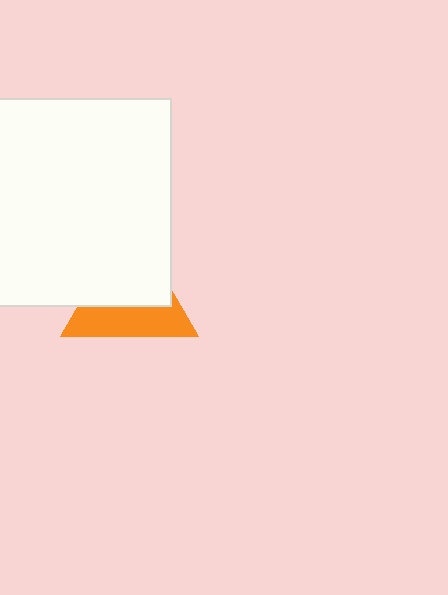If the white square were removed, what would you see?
You would see the complete orange triangle.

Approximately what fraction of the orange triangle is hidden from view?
Roughly 55% of the orange triangle is hidden behind the white square.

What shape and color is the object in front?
The object in front is a white square.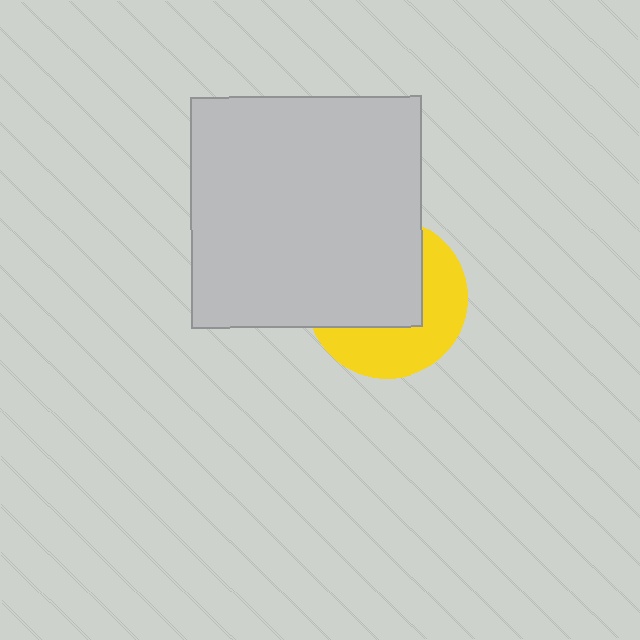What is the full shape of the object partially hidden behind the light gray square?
The partially hidden object is a yellow circle.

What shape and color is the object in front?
The object in front is a light gray square.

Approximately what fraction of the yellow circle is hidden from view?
Roughly 55% of the yellow circle is hidden behind the light gray square.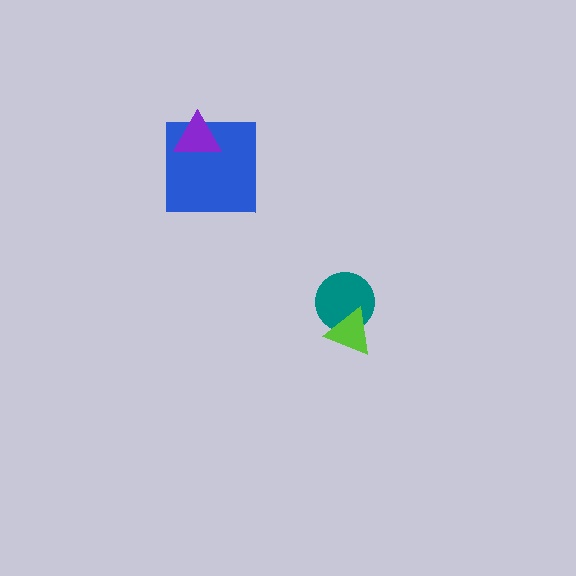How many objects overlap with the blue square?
1 object overlaps with the blue square.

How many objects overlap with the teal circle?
1 object overlaps with the teal circle.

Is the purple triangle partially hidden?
No, no other shape covers it.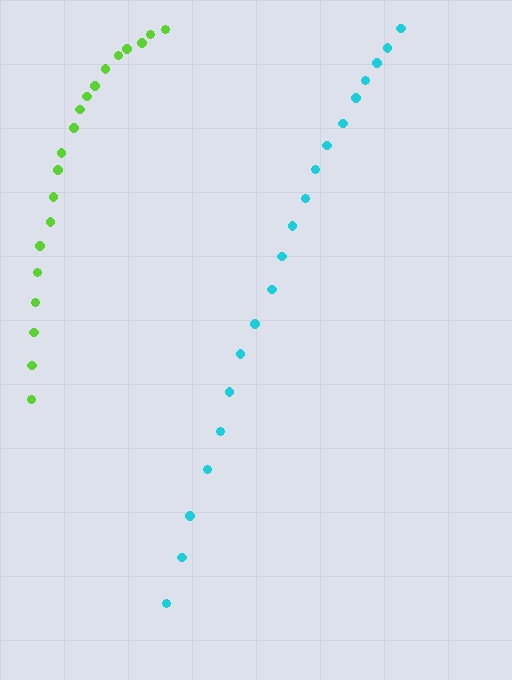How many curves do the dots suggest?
There are 2 distinct paths.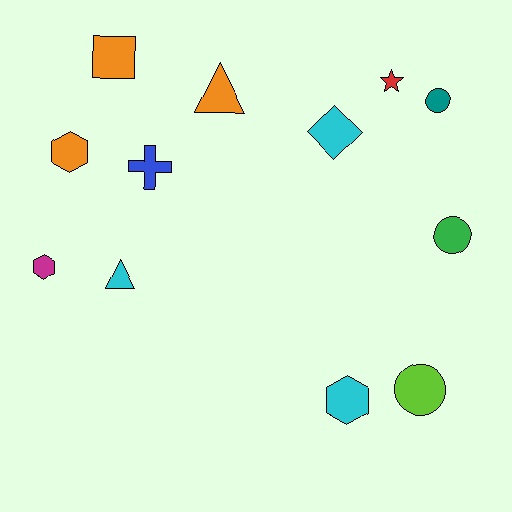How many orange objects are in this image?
There are 3 orange objects.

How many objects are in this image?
There are 12 objects.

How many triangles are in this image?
There are 2 triangles.